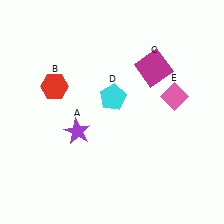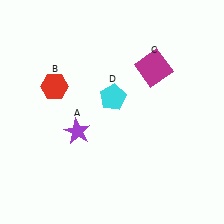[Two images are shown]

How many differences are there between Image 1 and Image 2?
There is 1 difference between the two images.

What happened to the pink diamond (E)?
The pink diamond (E) was removed in Image 2. It was in the top-right area of Image 1.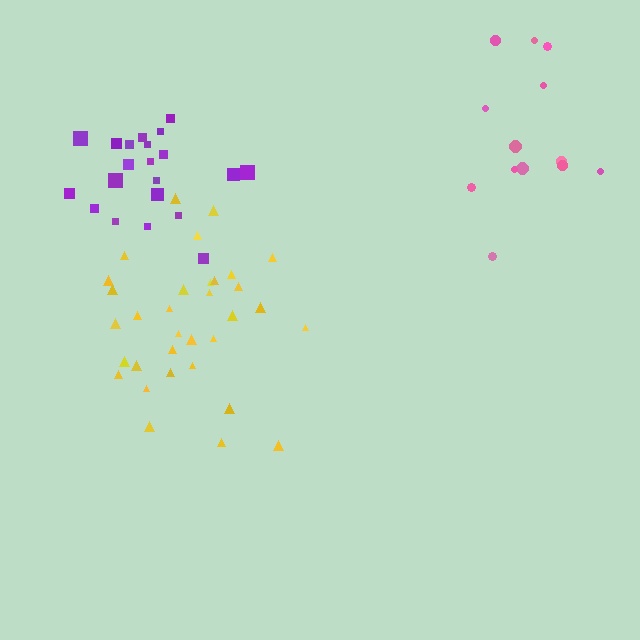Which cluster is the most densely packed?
Purple.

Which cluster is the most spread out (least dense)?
Pink.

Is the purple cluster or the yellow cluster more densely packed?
Purple.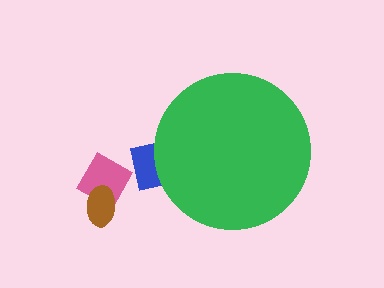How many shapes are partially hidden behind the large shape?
1 shape is partially hidden.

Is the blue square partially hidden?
Yes, the blue square is partially hidden behind the green circle.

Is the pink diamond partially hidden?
No, the pink diamond is fully visible.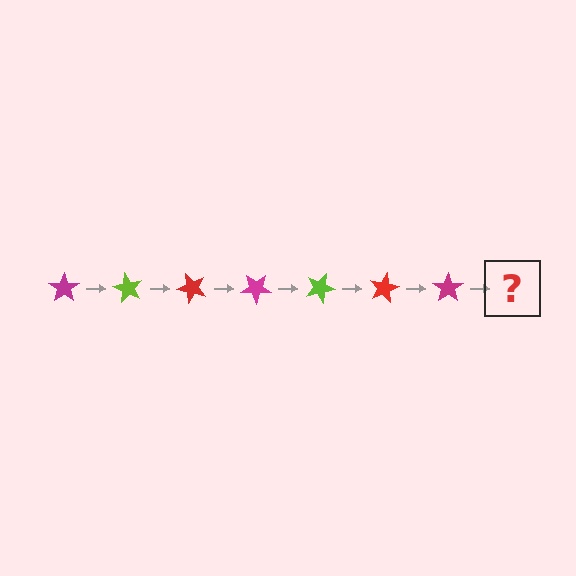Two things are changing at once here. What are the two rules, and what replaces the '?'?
The two rules are that it rotates 60 degrees each step and the color cycles through magenta, lime, and red. The '?' should be a lime star, rotated 420 degrees from the start.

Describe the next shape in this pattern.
It should be a lime star, rotated 420 degrees from the start.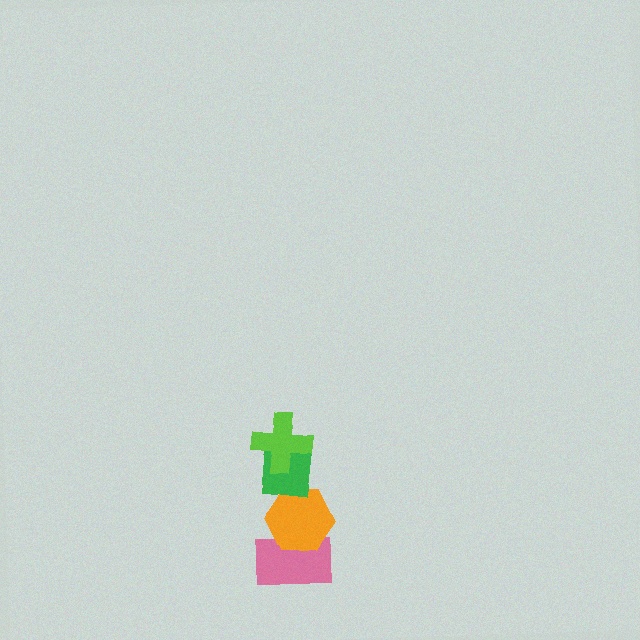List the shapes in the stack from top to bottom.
From top to bottom: the lime cross, the green square, the orange hexagon, the pink rectangle.